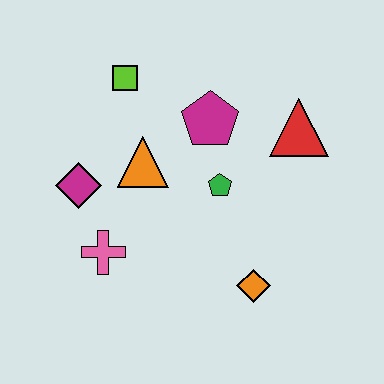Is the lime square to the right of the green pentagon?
No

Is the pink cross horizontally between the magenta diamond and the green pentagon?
Yes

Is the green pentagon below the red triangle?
Yes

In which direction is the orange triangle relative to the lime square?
The orange triangle is below the lime square.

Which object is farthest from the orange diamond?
The lime square is farthest from the orange diamond.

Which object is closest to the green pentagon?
The magenta pentagon is closest to the green pentagon.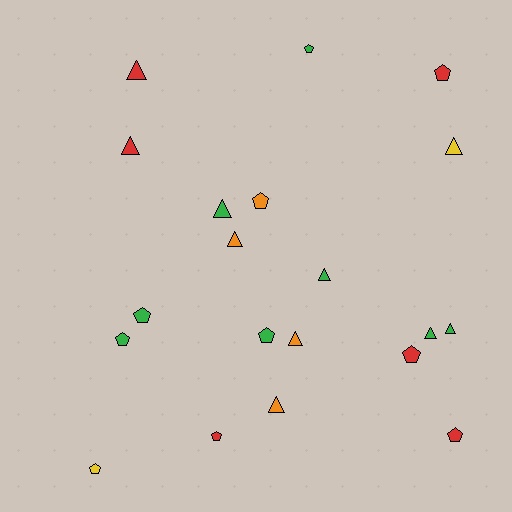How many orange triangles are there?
There are 3 orange triangles.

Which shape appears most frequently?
Triangle, with 10 objects.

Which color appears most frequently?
Green, with 8 objects.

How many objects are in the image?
There are 20 objects.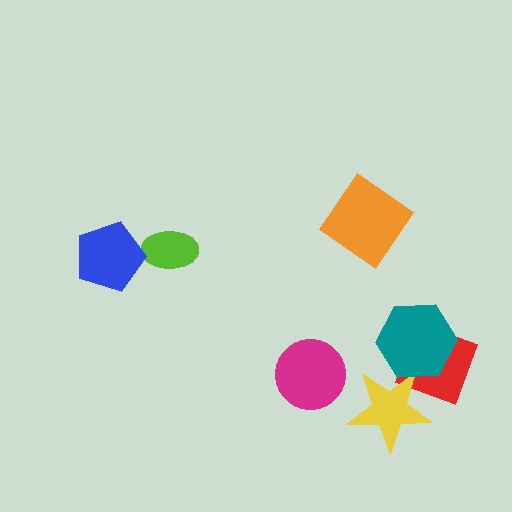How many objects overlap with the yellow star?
2 objects overlap with the yellow star.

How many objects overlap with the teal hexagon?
2 objects overlap with the teal hexagon.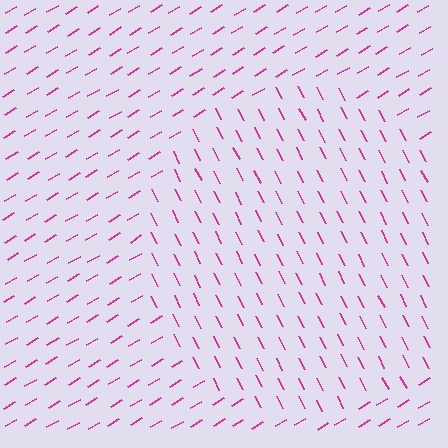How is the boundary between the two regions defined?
The boundary is defined purely by a change in line orientation (approximately 86 degrees difference). All lines are the same color and thickness.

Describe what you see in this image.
The image is filled with small magenta line segments. A circle region in the image has lines oriented differently from the surrounding lines, creating a visible texture boundary.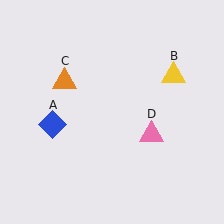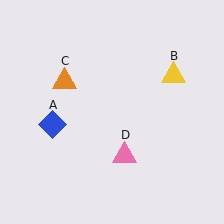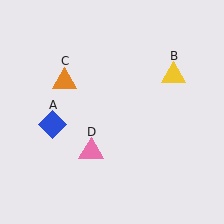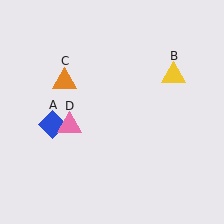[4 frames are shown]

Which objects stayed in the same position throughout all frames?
Blue diamond (object A) and yellow triangle (object B) and orange triangle (object C) remained stationary.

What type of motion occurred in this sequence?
The pink triangle (object D) rotated clockwise around the center of the scene.